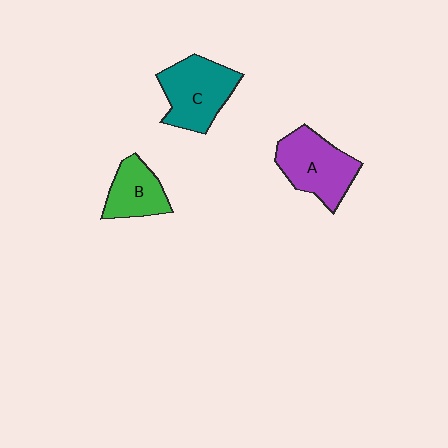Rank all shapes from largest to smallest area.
From largest to smallest: C (teal), A (purple), B (green).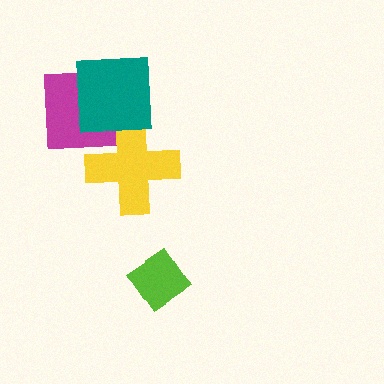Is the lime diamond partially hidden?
No, no other shape covers it.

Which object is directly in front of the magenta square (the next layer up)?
The yellow cross is directly in front of the magenta square.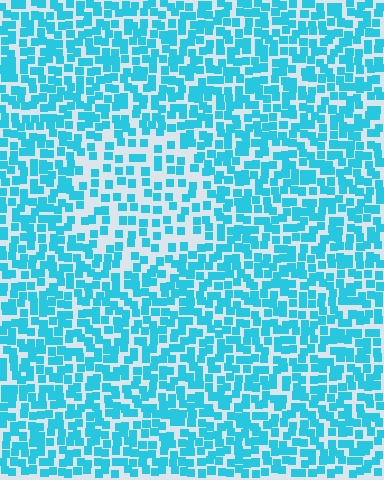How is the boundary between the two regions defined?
The boundary is defined by a change in element density (approximately 1.8x ratio). All elements are the same color, size, and shape.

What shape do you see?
I see a circle.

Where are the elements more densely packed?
The elements are more densely packed outside the circle boundary.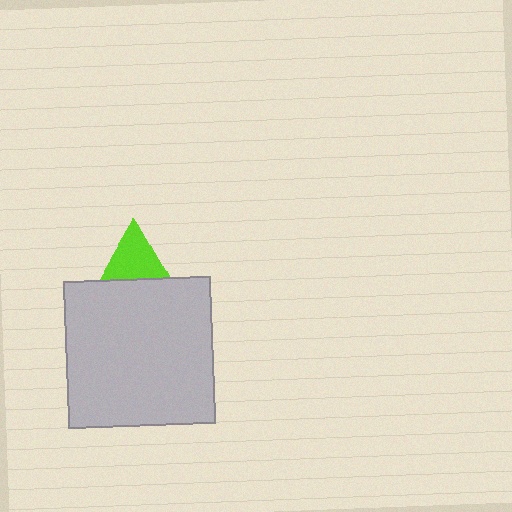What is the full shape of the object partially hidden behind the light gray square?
The partially hidden object is a lime triangle.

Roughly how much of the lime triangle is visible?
A small part of it is visible (roughly 39%).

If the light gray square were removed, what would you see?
You would see the complete lime triangle.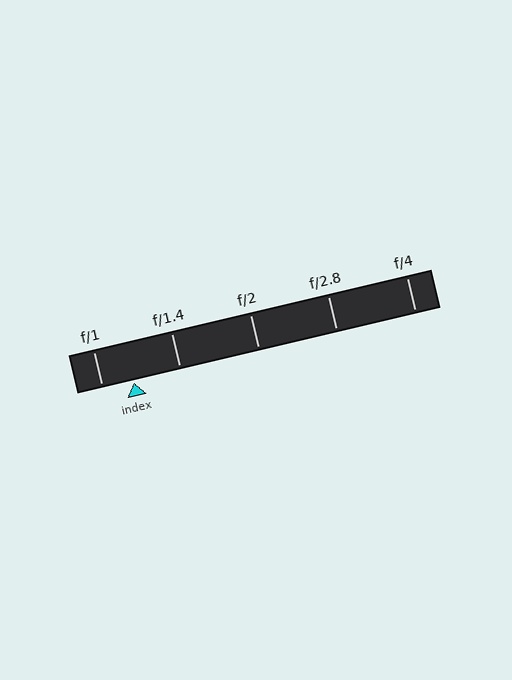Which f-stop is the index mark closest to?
The index mark is closest to f/1.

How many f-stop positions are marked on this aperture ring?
There are 5 f-stop positions marked.